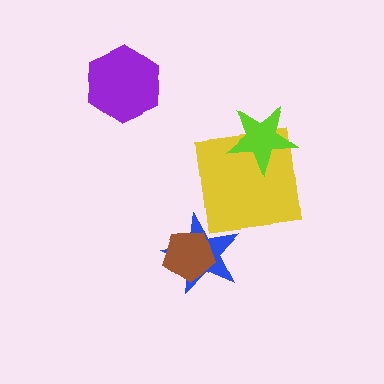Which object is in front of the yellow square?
The lime star is in front of the yellow square.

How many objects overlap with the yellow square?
1 object overlaps with the yellow square.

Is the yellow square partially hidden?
Yes, it is partially covered by another shape.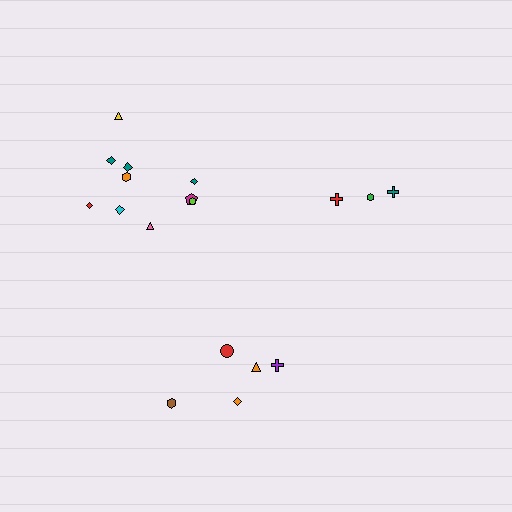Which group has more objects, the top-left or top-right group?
The top-left group.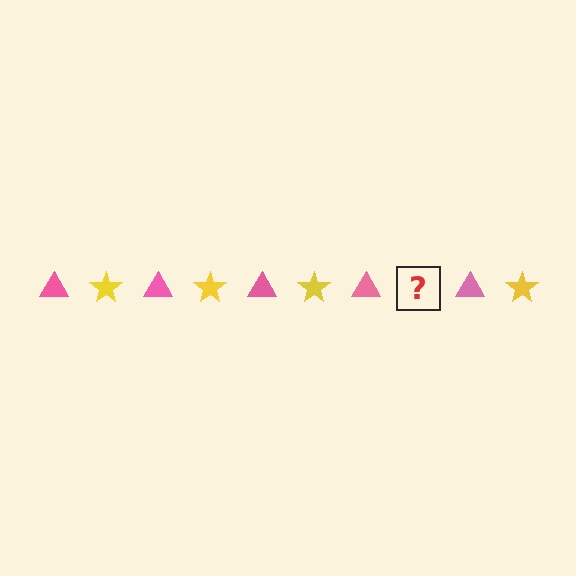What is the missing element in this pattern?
The missing element is a yellow star.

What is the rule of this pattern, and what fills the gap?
The rule is that the pattern alternates between pink triangle and yellow star. The gap should be filled with a yellow star.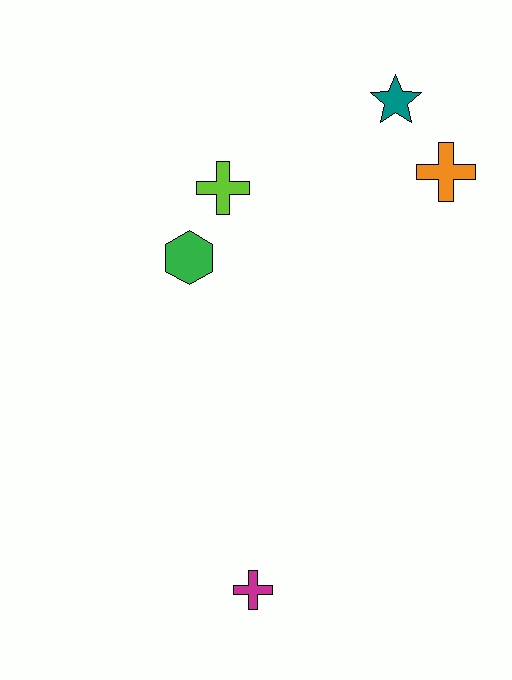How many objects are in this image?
There are 5 objects.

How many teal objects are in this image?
There is 1 teal object.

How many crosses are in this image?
There are 3 crosses.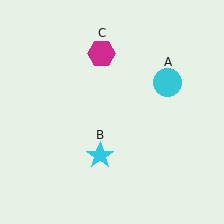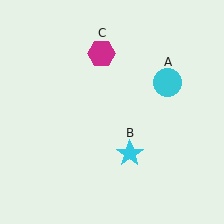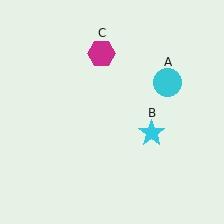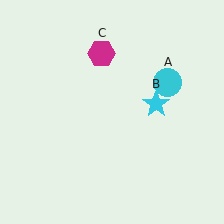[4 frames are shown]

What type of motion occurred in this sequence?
The cyan star (object B) rotated counterclockwise around the center of the scene.